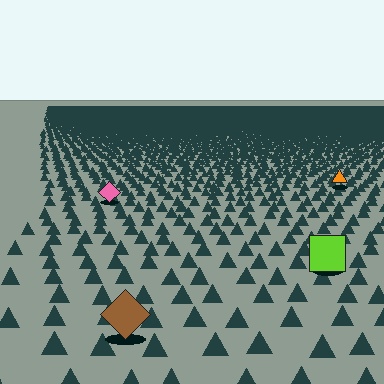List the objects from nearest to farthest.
From nearest to farthest: the brown diamond, the lime square, the pink diamond, the orange triangle.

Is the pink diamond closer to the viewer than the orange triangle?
Yes. The pink diamond is closer — you can tell from the texture gradient: the ground texture is coarser near it.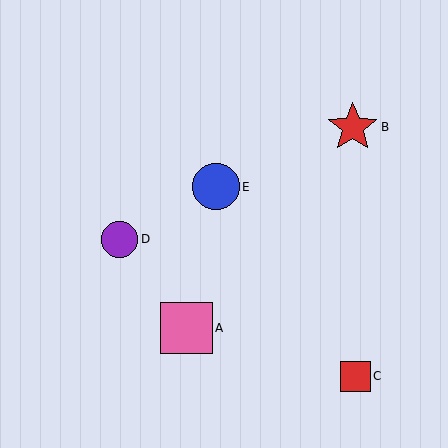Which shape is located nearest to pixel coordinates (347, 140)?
The red star (labeled B) at (353, 127) is nearest to that location.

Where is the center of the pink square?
The center of the pink square is at (186, 328).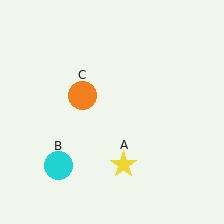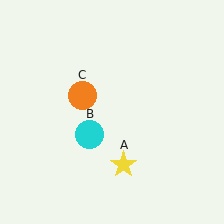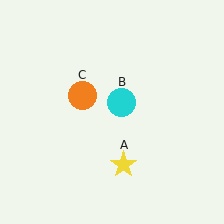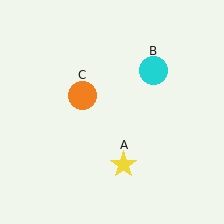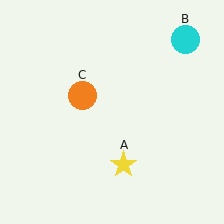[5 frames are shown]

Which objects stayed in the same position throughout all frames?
Yellow star (object A) and orange circle (object C) remained stationary.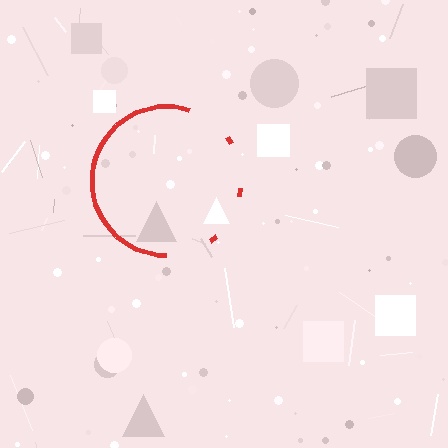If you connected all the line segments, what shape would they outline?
They would outline a circle.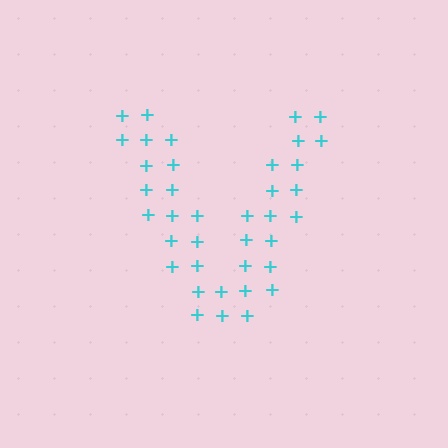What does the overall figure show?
The overall figure shows the letter V.